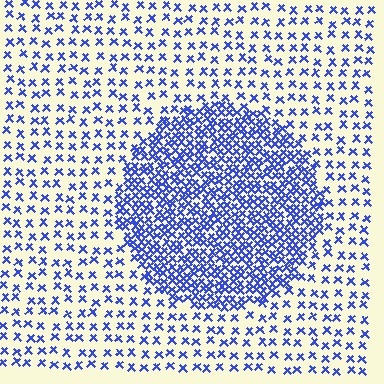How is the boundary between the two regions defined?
The boundary is defined by a change in element density (approximately 2.8x ratio). All elements are the same color, size, and shape.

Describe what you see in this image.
The image contains small blue elements arranged at two different densities. A circle-shaped region is visible where the elements are more densely packed than the surrounding area.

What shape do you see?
I see a circle.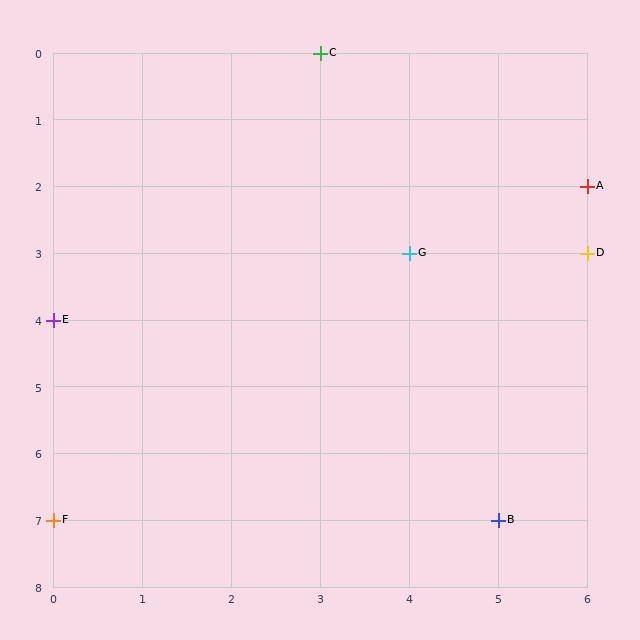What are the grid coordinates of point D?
Point D is at grid coordinates (6, 3).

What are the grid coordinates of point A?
Point A is at grid coordinates (6, 2).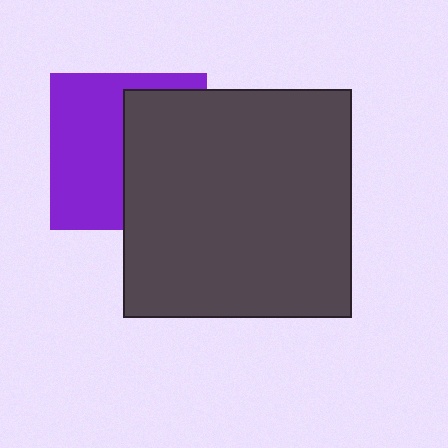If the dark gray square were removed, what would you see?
You would see the complete purple square.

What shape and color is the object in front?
The object in front is a dark gray square.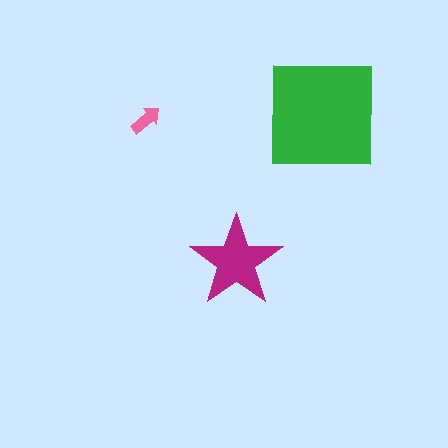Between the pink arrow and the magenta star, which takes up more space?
The magenta star.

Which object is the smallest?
The pink arrow.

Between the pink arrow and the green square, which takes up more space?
The green square.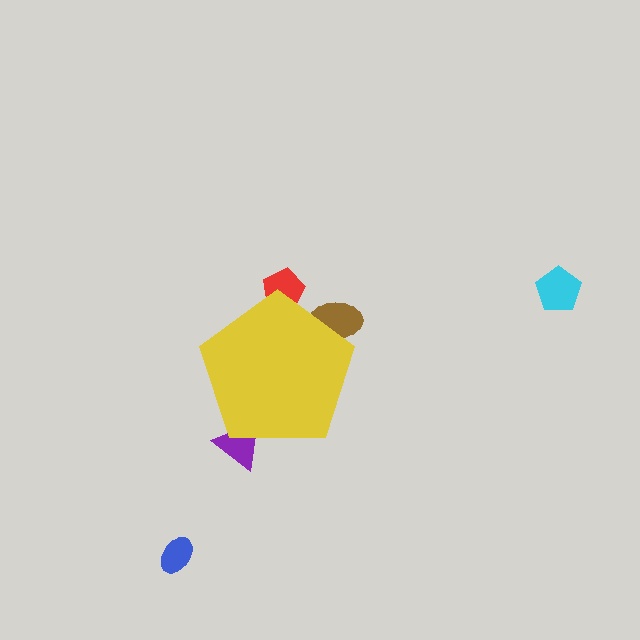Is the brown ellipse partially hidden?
Yes, the brown ellipse is partially hidden behind the yellow pentagon.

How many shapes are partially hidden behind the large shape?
3 shapes are partially hidden.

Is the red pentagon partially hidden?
Yes, the red pentagon is partially hidden behind the yellow pentagon.